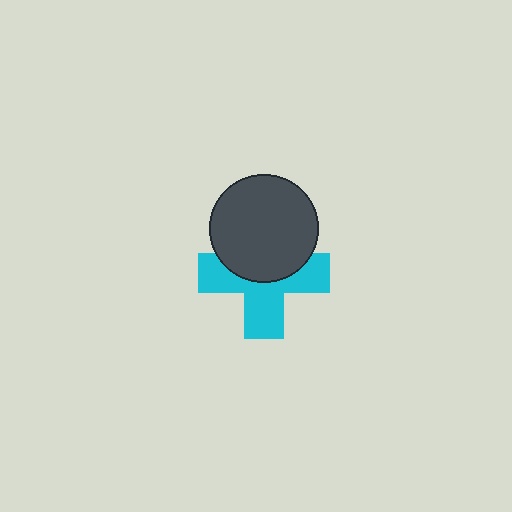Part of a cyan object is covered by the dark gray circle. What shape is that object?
It is a cross.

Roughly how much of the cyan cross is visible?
About half of it is visible (roughly 57%).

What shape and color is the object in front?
The object in front is a dark gray circle.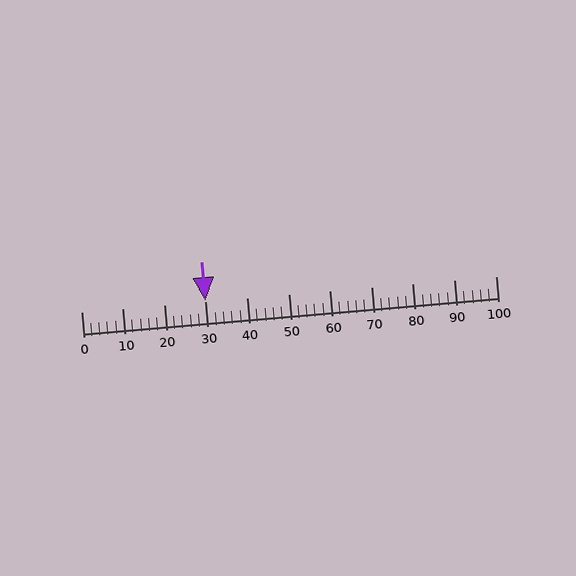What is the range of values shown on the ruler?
The ruler shows values from 0 to 100.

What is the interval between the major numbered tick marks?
The major tick marks are spaced 10 units apart.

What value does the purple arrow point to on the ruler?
The purple arrow points to approximately 30.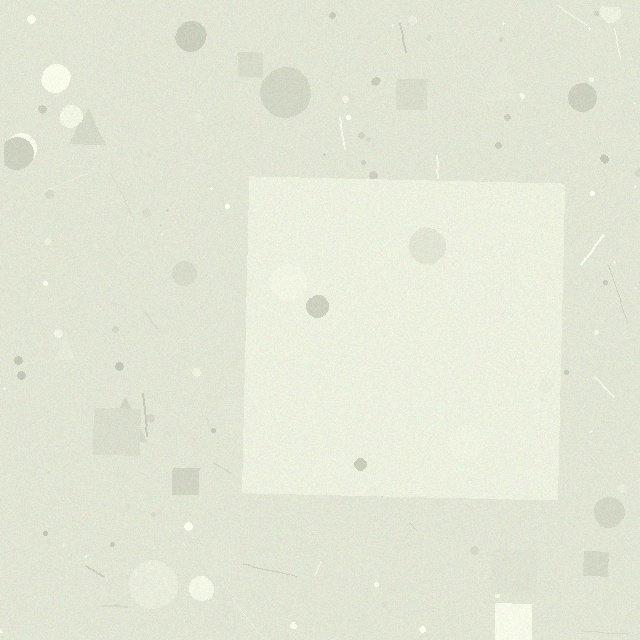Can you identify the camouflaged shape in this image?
The camouflaged shape is a square.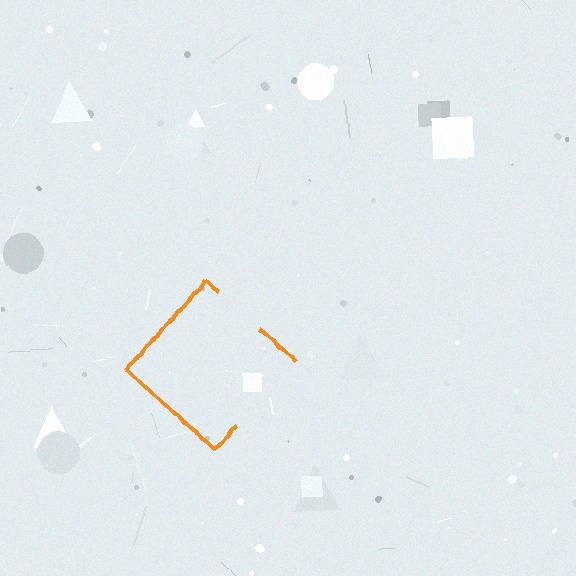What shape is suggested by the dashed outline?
The dashed outline suggests a diamond.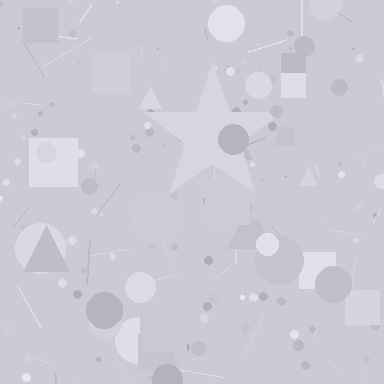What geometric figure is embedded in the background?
A star is embedded in the background.